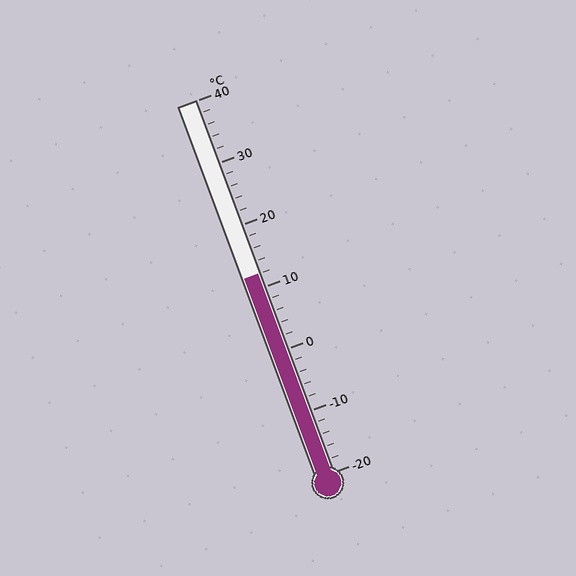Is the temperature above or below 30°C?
The temperature is below 30°C.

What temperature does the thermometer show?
The thermometer shows approximately 12°C.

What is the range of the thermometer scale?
The thermometer scale ranges from -20°C to 40°C.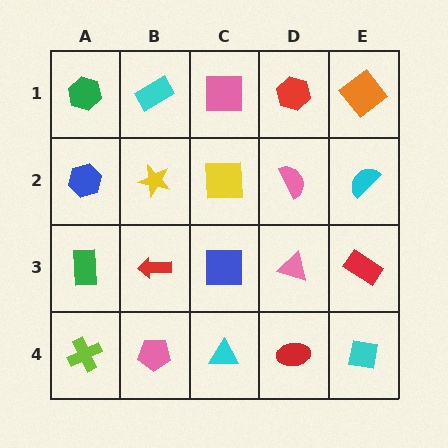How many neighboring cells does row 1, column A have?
2.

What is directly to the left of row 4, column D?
A cyan triangle.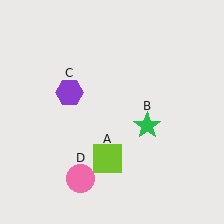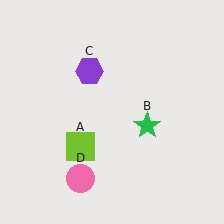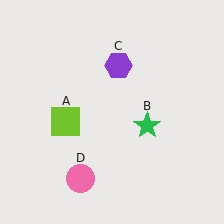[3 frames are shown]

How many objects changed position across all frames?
2 objects changed position: lime square (object A), purple hexagon (object C).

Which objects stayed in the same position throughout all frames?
Green star (object B) and pink circle (object D) remained stationary.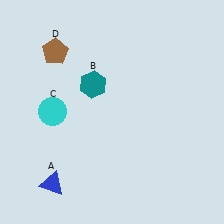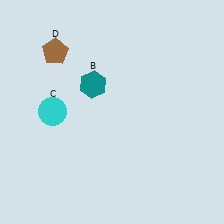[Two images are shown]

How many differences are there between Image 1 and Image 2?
There is 1 difference between the two images.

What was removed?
The blue triangle (A) was removed in Image 2.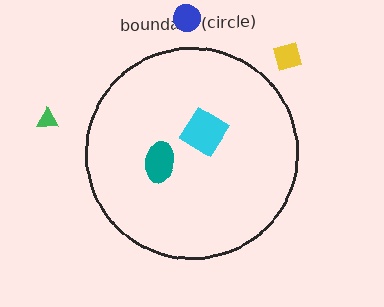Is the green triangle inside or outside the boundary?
Outside.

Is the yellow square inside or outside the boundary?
Outside.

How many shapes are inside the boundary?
2 inside, 3 outside.